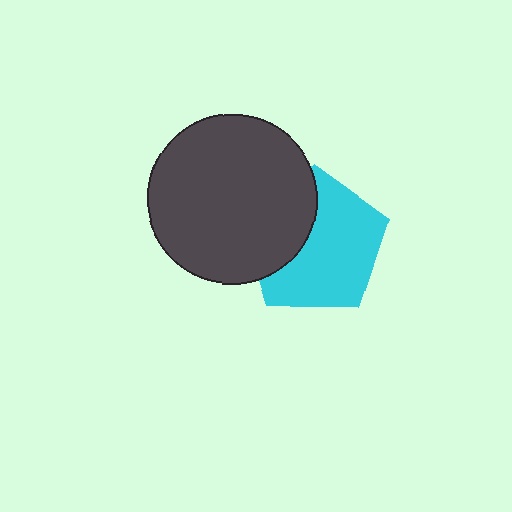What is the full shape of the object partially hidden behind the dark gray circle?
The partially hidden object is a cyan pentagon.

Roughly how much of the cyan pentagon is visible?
Most of it is visible (roughly 65%).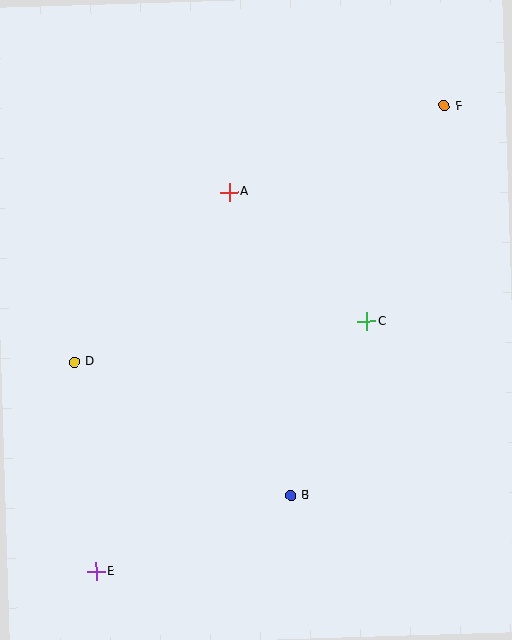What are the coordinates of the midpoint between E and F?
The midpoint between E and F is at (270, 339).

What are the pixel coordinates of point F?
Point F is at (444, 106).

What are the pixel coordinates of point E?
Point E is at (96, 572).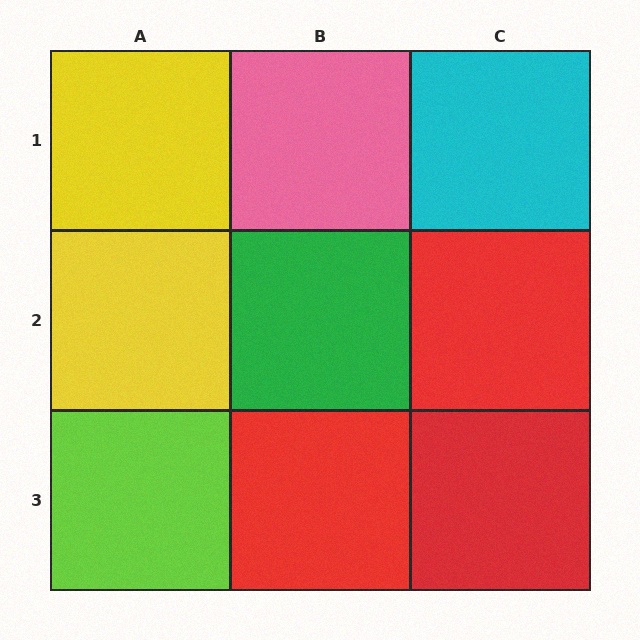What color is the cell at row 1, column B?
Pink.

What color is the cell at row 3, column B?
Red.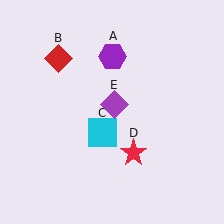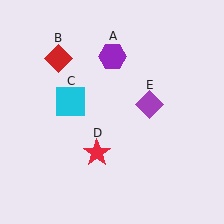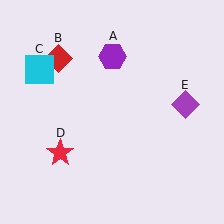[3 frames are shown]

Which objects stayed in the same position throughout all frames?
Purple hexagon (object A) and red diamond (object B) remained stationary.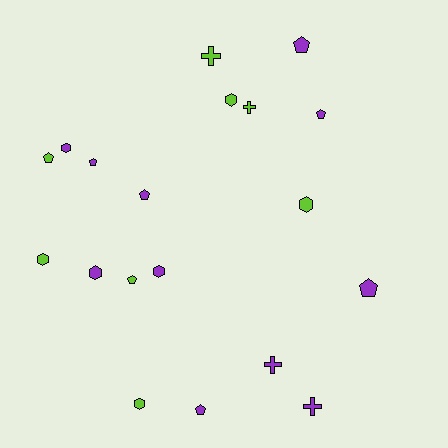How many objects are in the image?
There are 19 objects.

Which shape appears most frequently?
Pentagon, with 8 objects.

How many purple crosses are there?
There are 2 purple crosses.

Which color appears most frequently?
Purple, with 11 objects.